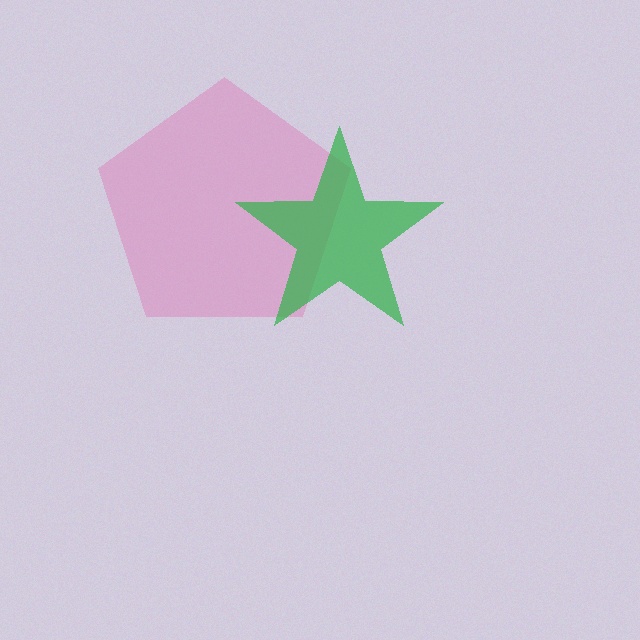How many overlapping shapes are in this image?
There are 2 overlapping shapes in the image.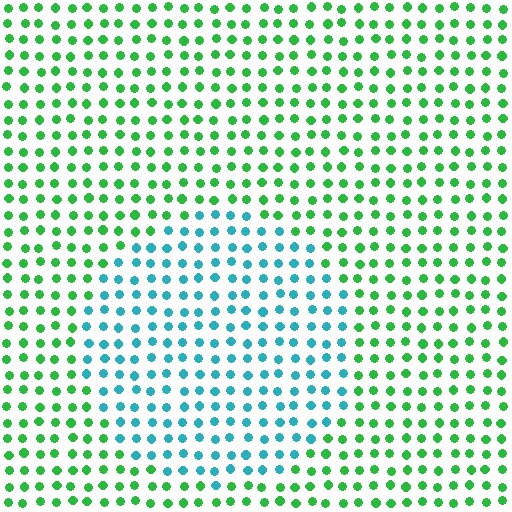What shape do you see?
I see a circle.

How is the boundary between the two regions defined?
The boundary is defined purely by a slight shift in hue (about 57 degrees). Spacing, size, and orientation are identical on both sides.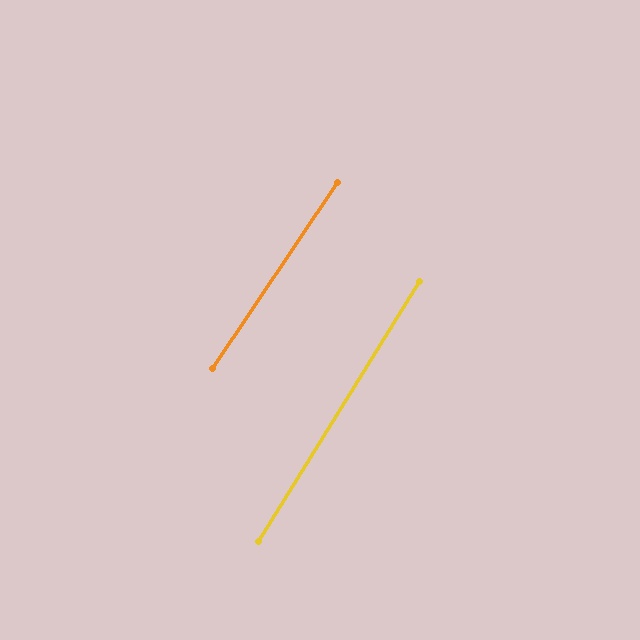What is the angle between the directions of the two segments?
Approximately 2 degrees.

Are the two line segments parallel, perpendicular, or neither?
Parallel — their directions differ by only 1.9°.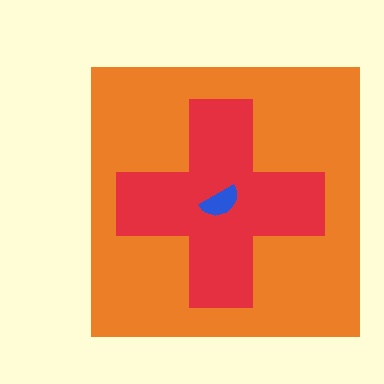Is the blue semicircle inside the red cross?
Yes.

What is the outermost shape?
The orange square.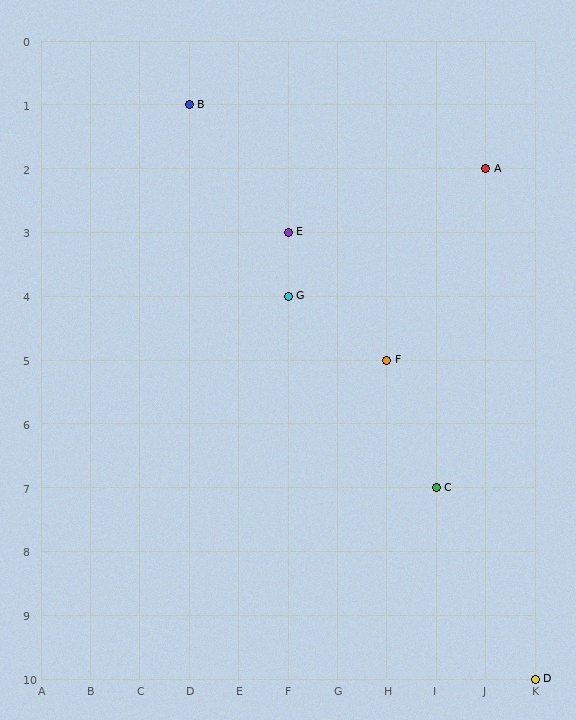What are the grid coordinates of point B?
Point B is at grid coordinates (D, 1).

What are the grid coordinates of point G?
Point G is at grid coordinates (F, 4).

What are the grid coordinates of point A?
Point A is at grid coordinates (J, 2).